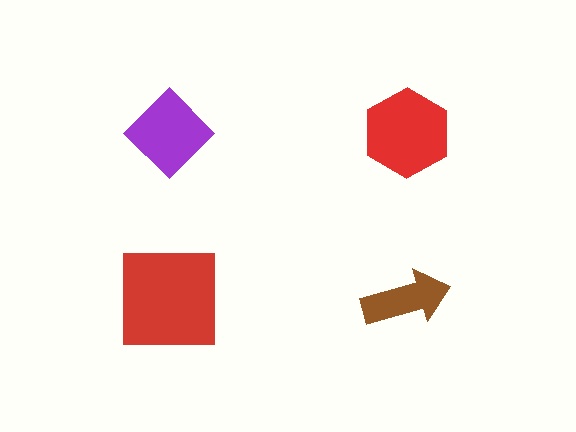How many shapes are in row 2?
2 shapes.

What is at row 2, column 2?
A brown arrow.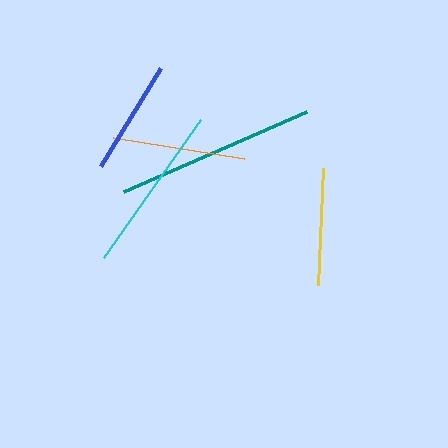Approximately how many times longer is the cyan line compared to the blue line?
The cyan line is approximately 1.5 times the length of the blue line.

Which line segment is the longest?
The teal line is the longest at approximately 199 pixels.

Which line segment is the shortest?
The blue line is the shortest at approximately 115 pixels.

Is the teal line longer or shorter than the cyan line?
The teal line is longer than the cyan line.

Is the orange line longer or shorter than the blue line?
The orange line is longer than the blue line.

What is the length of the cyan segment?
The cyan segment is approximately 168 pixels long.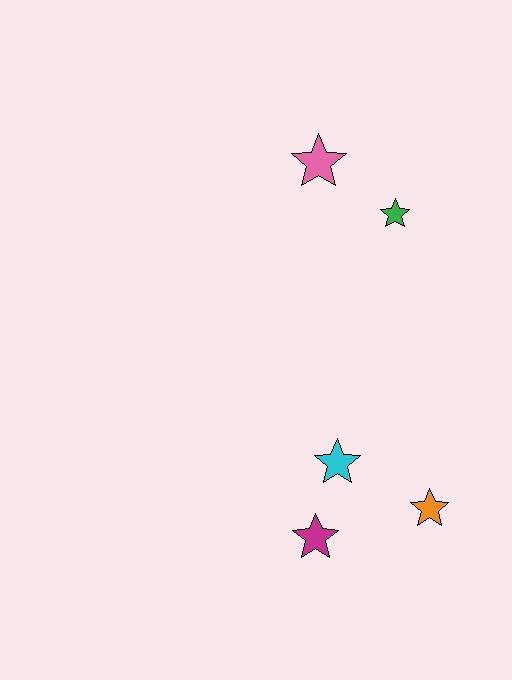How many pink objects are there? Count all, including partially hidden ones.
There is 1 pink object.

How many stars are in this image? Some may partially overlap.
There are 5 stars.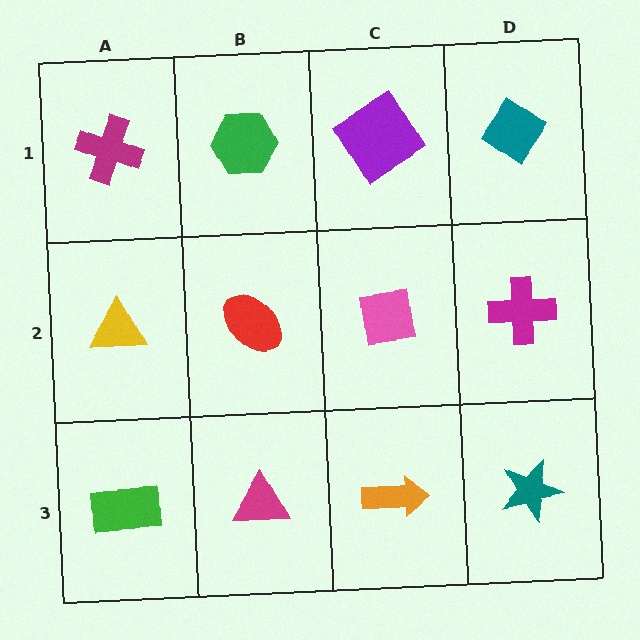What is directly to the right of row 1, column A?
A green hexagon.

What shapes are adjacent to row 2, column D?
A teal diamond (row 1, column D), a teal star (row 3, column D), a pink square (row 2, column C).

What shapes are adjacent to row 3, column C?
A pink square (row 2, column C), a magenta triangle (row 3, column B), a teal star (row 3, column D).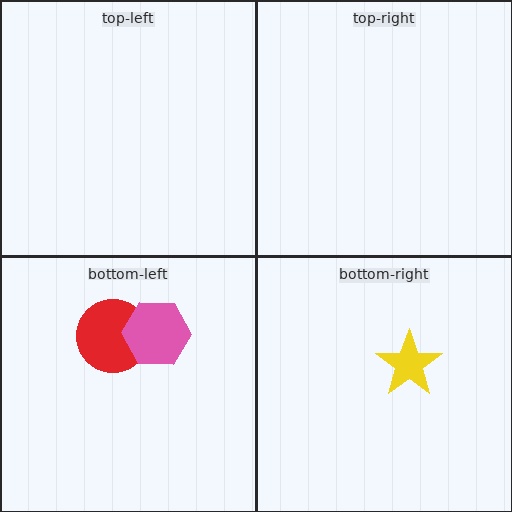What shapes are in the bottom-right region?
The yellow star.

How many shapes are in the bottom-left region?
2.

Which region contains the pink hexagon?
The bottom-left region.